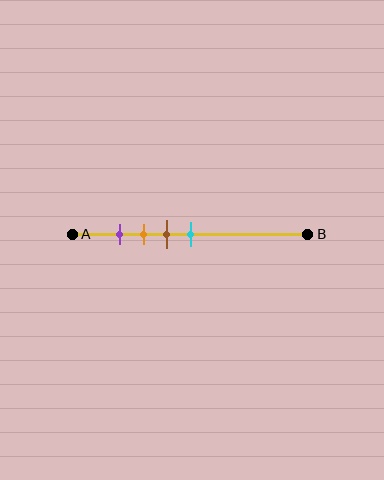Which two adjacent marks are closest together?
The purple and orange marks are the closest adjacent pair.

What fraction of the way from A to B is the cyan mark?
The cyan mark is approximately 50% (0.5) of the way from A to B.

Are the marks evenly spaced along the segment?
Yes, the marks are approximately evenly spaced.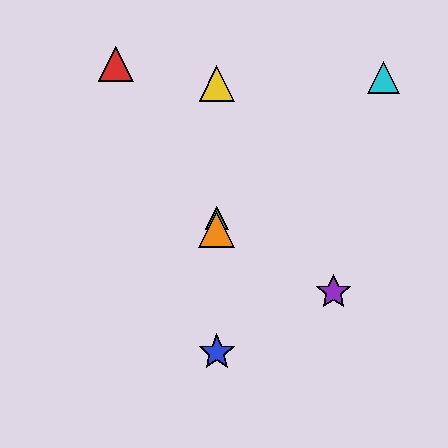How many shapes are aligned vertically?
4 shapes (the blue star, the green triangle, the yellow triangle, the orange triangle) are aligned vertically.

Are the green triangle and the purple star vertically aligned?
No, the green triangle is at x≈217 and the purple star is at x≈334.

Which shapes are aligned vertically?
The blue star, the green triangle, the yellow triangle, the orange triangle are aligned vertically.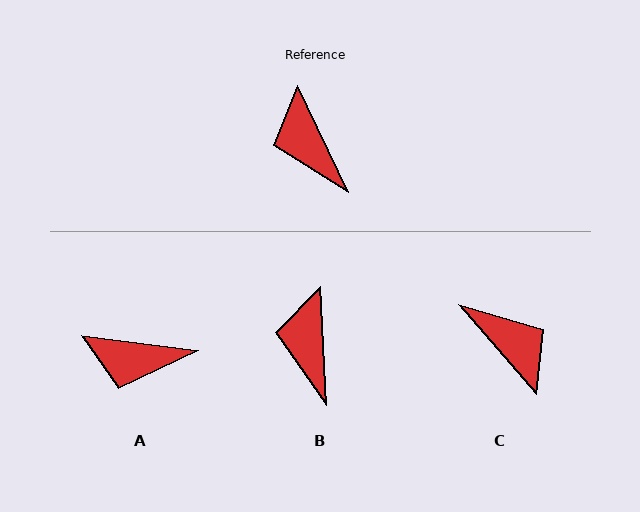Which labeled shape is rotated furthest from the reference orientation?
C, about 165 degrees away.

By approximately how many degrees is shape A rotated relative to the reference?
Approximately 57 degrees counter-clockwise.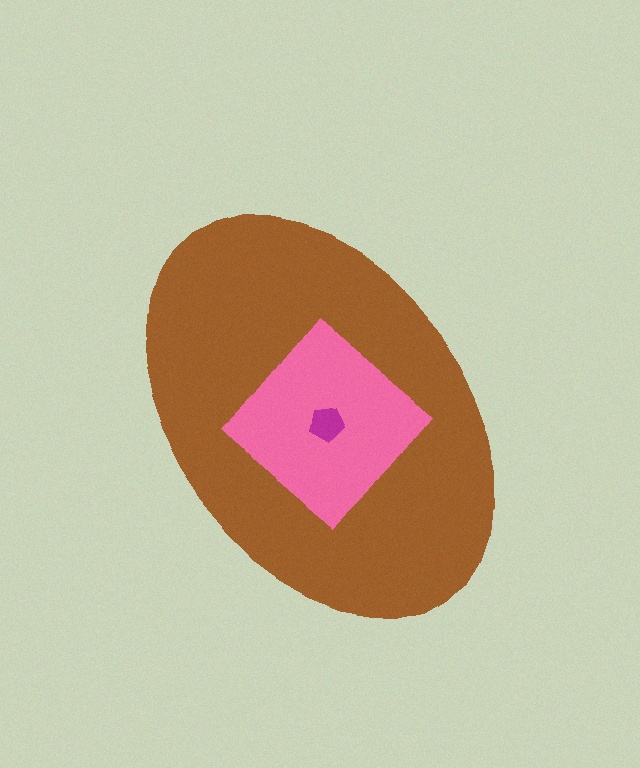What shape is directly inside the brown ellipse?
The pink diamond.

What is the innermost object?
The magenta pentagon.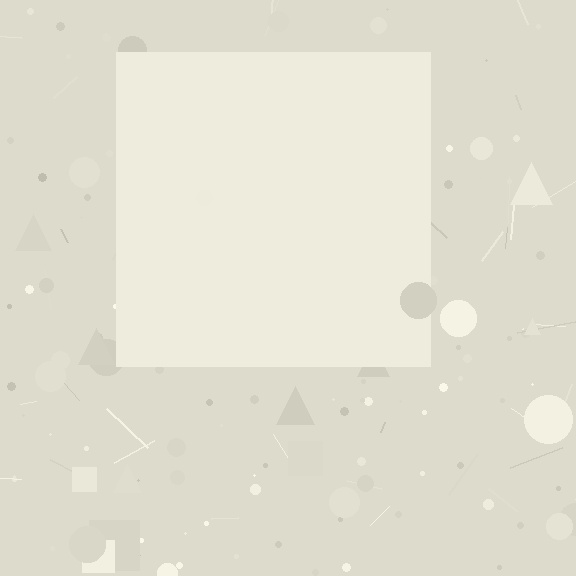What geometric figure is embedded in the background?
A square is embedded in the background.